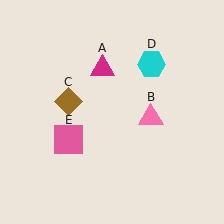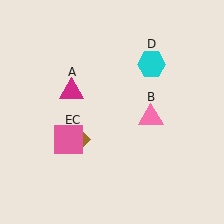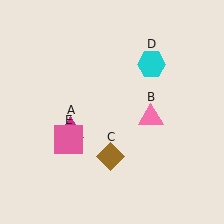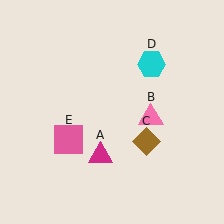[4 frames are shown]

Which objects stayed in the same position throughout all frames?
Pink triangle (object B) and cyan hexagon (object D) and pink square (object E) remained stationary.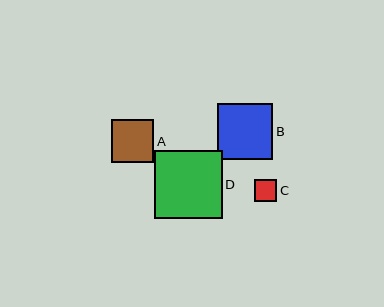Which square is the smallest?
Square C is the smallest with a size of approximately 22 pixels.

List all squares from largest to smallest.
From largest to smallest: D, B, A, C.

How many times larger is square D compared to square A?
Square D is approximately 1.6 times the size of square A.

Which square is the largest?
Square D is the largest with a size of approximately 68 pixels.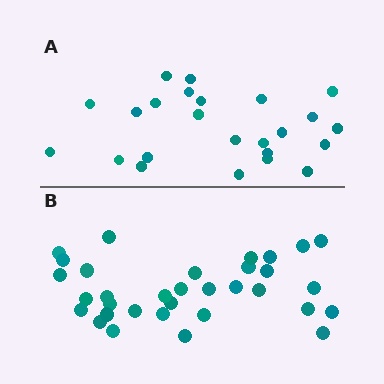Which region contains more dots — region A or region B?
Region B (the bottom region) has more dots.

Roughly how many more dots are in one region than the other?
Region B has roughly 8 or so more dots than region A.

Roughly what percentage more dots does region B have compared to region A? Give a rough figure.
About 40% more.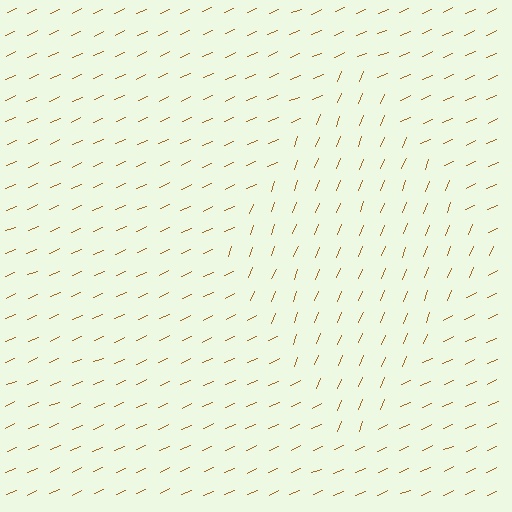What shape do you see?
I see a diamond.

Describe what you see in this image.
The image is filled with small brown line segments. A diamond region in the image has lines oriented differently from the surrounding lines, creating a visible texture boundary.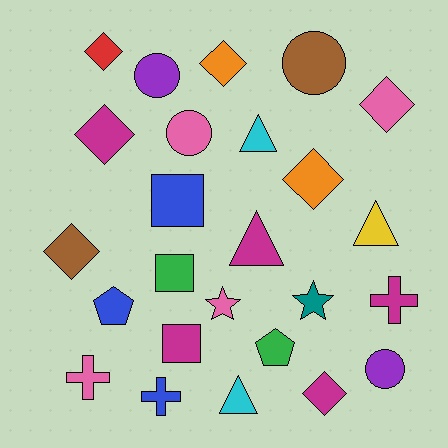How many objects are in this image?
There are 25 objects.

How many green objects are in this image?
There are 2 green objects.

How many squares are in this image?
There are 3 squares.